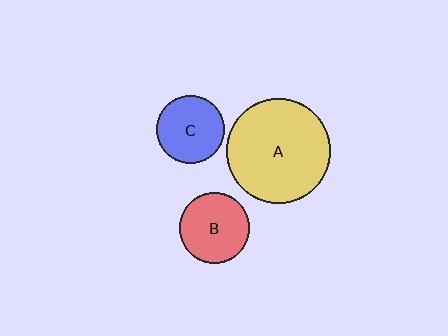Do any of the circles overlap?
No, none of the circles overlap.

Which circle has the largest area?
Circle A (yellow).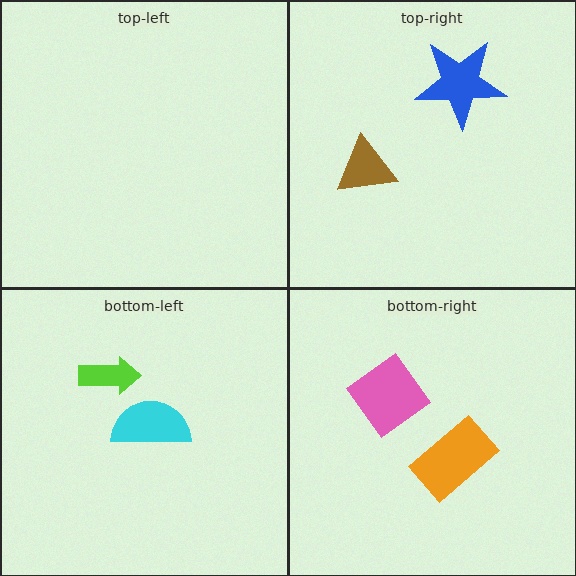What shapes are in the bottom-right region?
The orange rectangle, the pink diamond.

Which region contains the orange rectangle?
The bottom-right region.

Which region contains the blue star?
The top-right region.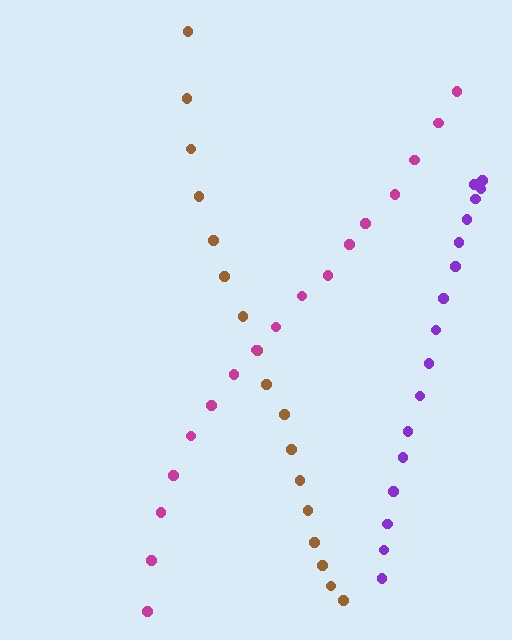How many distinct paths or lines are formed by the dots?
There are 3 distinct paths.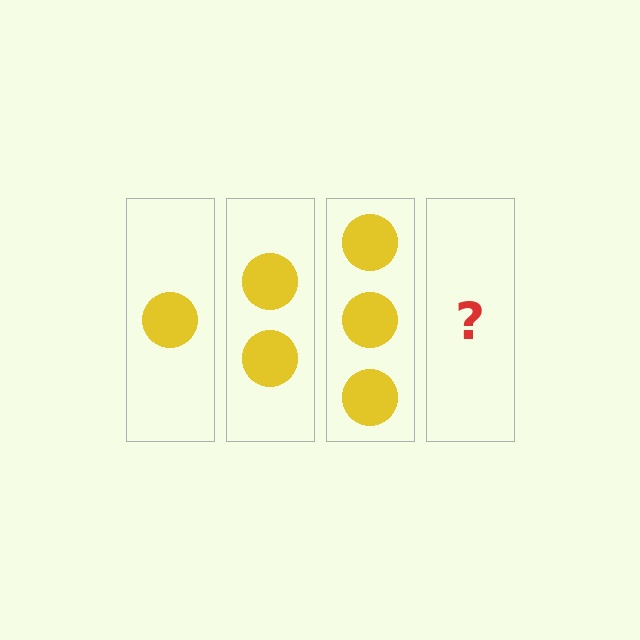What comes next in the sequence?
The next element should be 4 circles.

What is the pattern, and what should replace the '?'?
The pattern is that each step adds one more circle. The '?' should be 4 circles.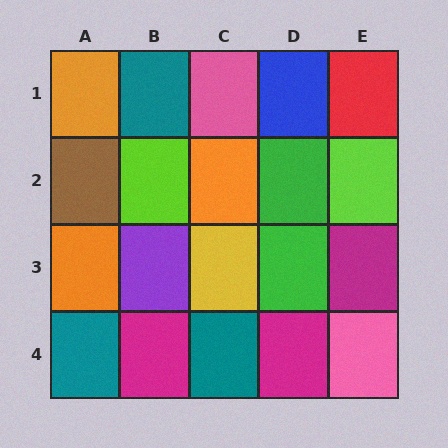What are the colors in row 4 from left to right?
Teal, magenta, teal, magenta, pink.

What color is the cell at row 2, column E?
Lime.